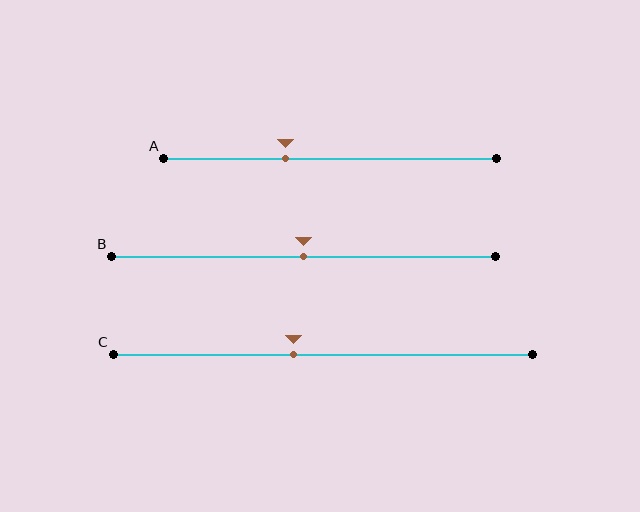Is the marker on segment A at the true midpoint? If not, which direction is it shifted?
No, the marker on segment A is shifted to the left by about 14% of the segment length.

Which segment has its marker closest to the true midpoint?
Segment B has its marker closest to the true midpoint.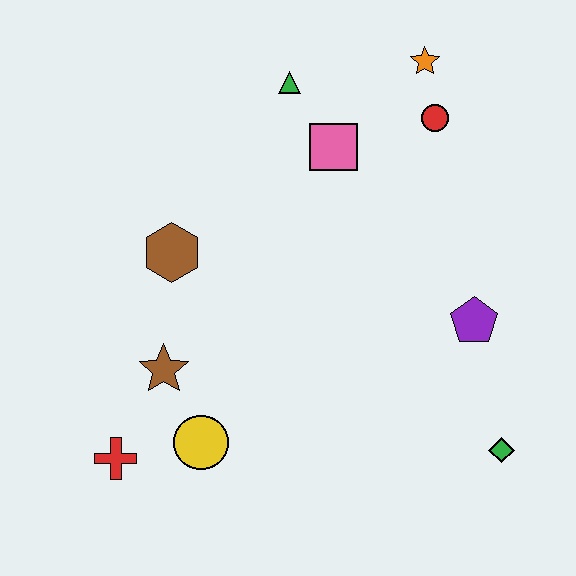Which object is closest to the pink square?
The green triangle is closest to the pink square.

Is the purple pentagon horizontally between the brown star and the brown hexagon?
No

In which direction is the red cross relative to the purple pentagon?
The red cross is to the left of the purple pentagon.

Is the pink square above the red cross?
Yes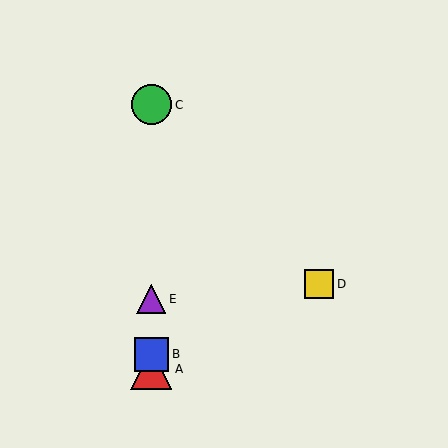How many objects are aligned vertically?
4 objects (A, B, C, E) are aligned vertically.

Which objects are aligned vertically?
Objects A, B, C, E are aligned vertically.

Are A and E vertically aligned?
Yes, both are at x≈151.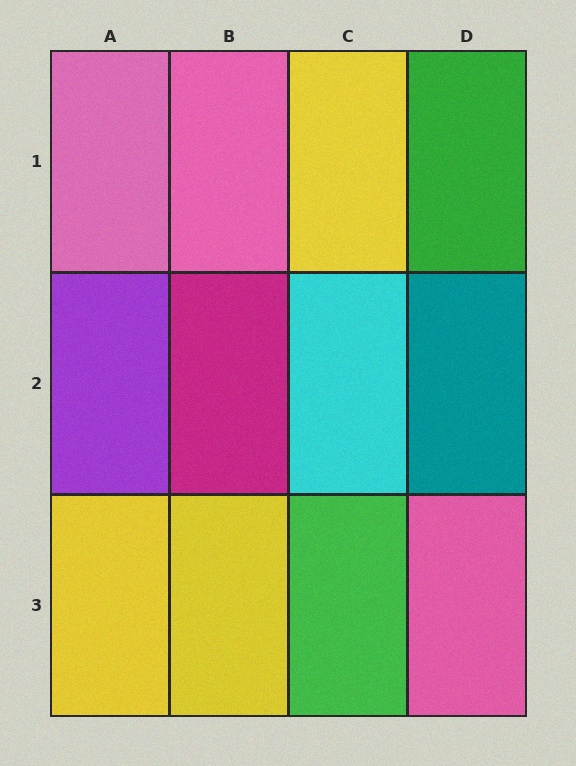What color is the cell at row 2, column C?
Cyan.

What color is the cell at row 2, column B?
Magenta.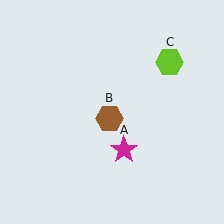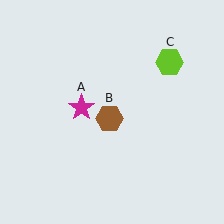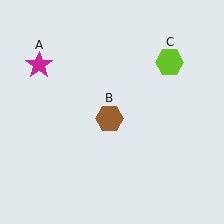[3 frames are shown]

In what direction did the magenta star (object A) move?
The magenta star (object A) moved up and to the left.